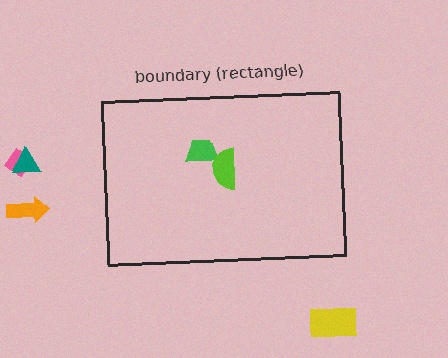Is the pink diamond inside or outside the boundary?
Outside.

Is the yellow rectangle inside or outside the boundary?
Outside.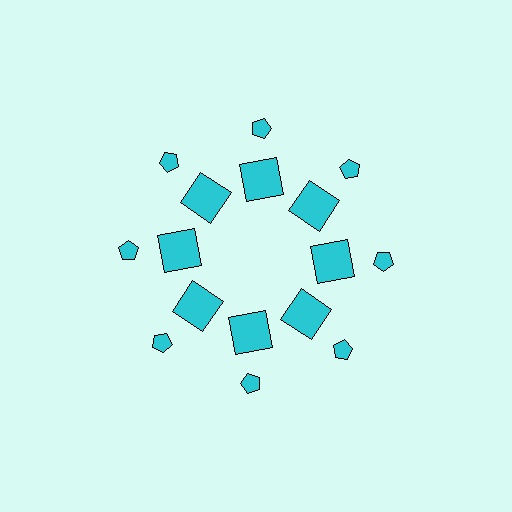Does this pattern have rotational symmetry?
Yes, this pattern has 8-fold rotational symmetry. It looks the same after rotating 45 degrees around the center.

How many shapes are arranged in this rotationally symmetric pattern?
There are 16 shapes, arranged in 8 groups of 2.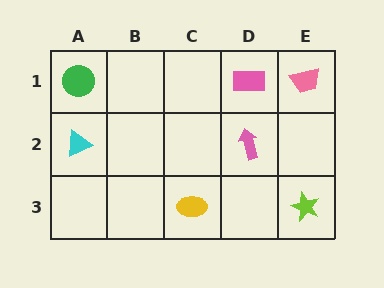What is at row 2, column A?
A cyan triangle.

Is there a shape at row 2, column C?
No, that cell is empty.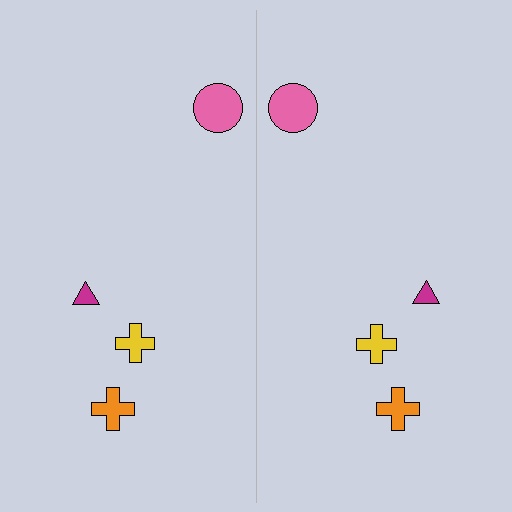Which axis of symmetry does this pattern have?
The pattern has a vertical axis of symmetry running through the center of the image.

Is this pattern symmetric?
Yes, this pattern has bilateral (reflection) symmetry.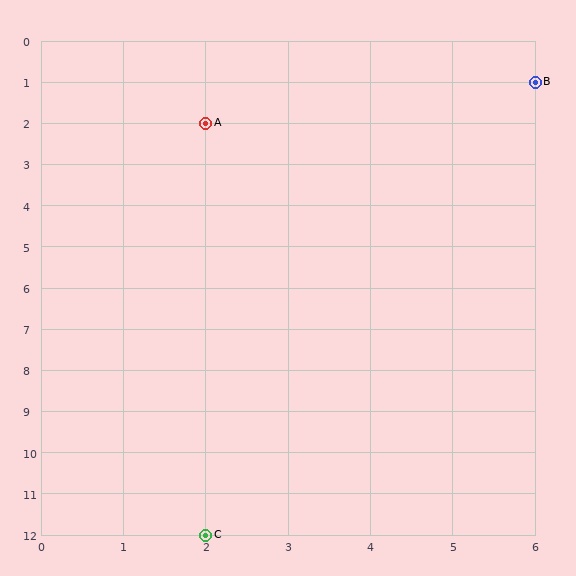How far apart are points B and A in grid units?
Points B and A are 4 columns and 1 row apart (about 4.1 grid units diagonally).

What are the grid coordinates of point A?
Point A is at grid coordinates (2, 2).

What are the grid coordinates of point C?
Point C is at grid coordinates (2, 12).